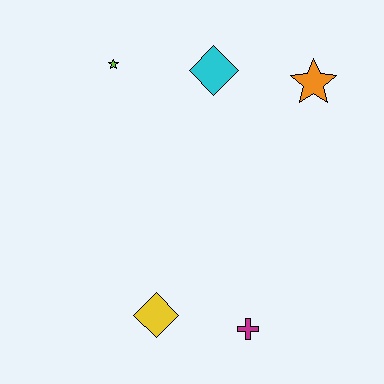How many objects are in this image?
There are 5 objects.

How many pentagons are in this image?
There are no pentagons.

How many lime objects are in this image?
There is 1 lime object.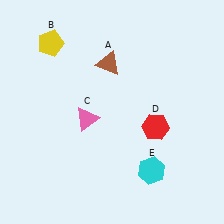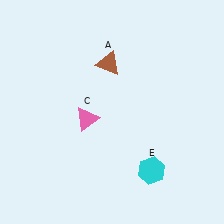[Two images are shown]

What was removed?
The red hexagon (D), the yellow pentagon (B) were removed in Image 2.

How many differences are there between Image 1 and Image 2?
There are 2 differences between the two images.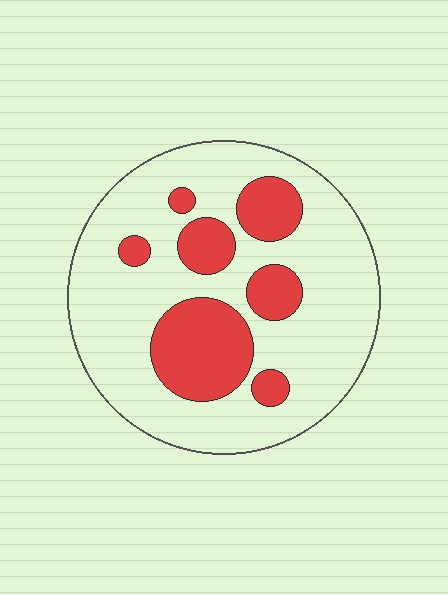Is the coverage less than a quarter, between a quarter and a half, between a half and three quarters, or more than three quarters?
Between a quarter and a half.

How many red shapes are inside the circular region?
7.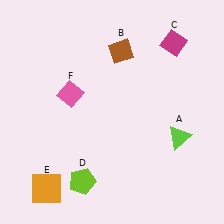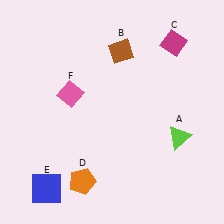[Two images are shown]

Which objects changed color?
D changed from lime to orange. E changed from orange to blue.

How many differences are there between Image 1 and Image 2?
There are 2 differences between the two images.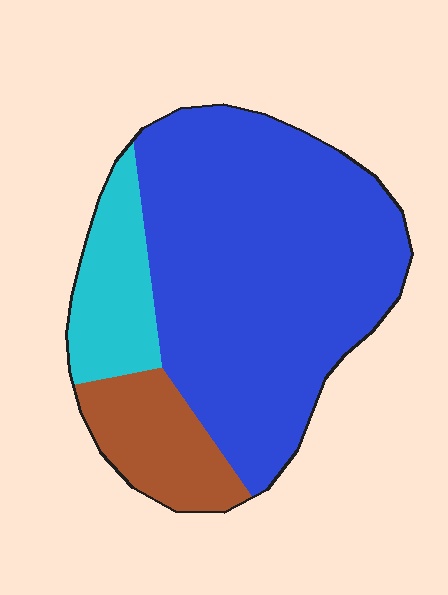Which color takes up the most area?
Blue, at roughly 70%.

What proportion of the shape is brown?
Brown covers around 15% of the shape.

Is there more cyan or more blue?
Blue.